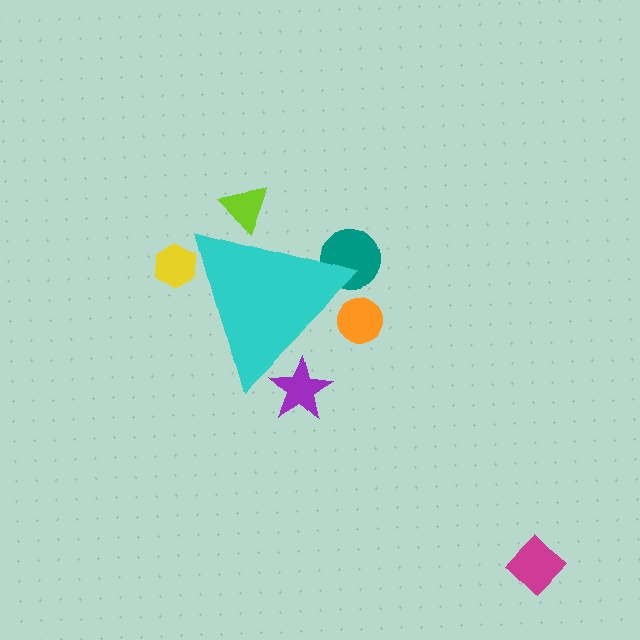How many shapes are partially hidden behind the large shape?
5 shapes are partially hidden.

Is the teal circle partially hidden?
Yes, the teal circle is partially hidden behind the cyan triangle.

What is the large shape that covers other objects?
A cyan triangle.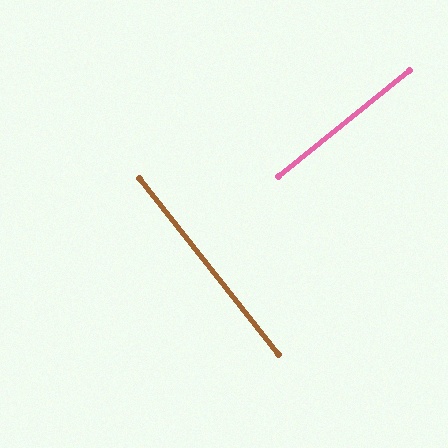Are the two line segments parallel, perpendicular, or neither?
Perpendicular — they meet at approximately 89°.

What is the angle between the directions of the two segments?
Approximately 89 degrees.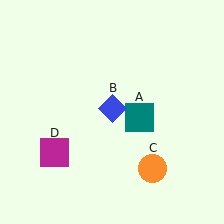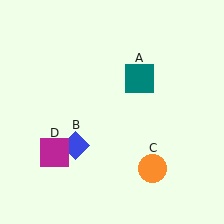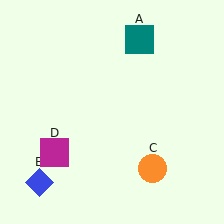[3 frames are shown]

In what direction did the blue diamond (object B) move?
The blue diamond (object B) moved down and to the left.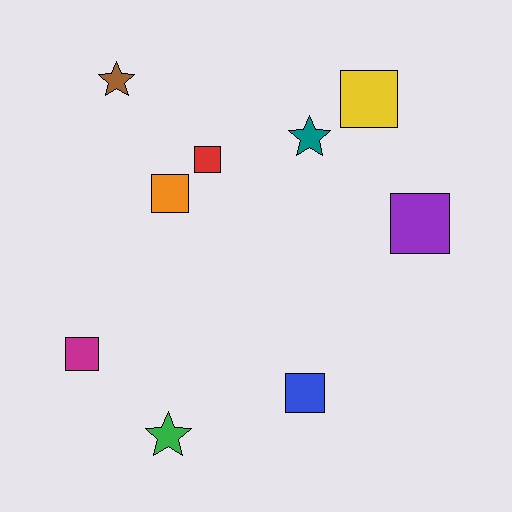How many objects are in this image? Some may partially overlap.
There are 9 objects.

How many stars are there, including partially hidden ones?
There are 3 stars.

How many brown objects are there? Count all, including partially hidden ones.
There is 1 brown object.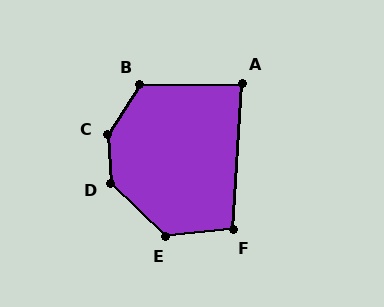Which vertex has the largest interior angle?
C, at approximately 144 degrees.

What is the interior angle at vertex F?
Approximately 99 degrees (obtuse).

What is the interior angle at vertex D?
Approximately 137 degrees (obtuse).